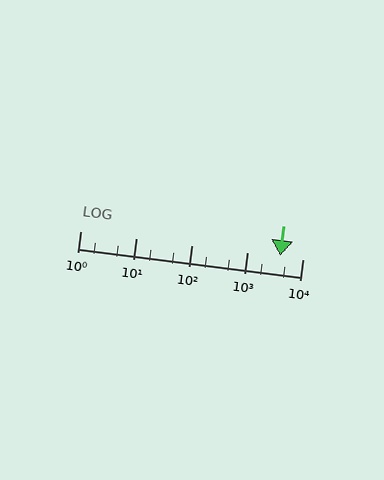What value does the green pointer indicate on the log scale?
The pointer indicates approximately 4000.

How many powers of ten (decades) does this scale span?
The scale spans 4 decades, from 1 to 10000.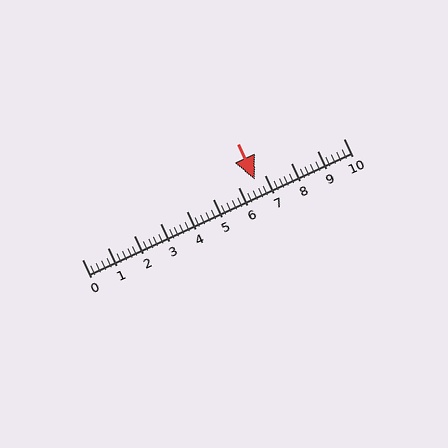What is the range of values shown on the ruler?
The ruler shows values from 0 to 10.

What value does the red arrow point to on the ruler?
The red arrow points to approximately 6.6.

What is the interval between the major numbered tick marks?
The major tick marks are spaced 1 units apart.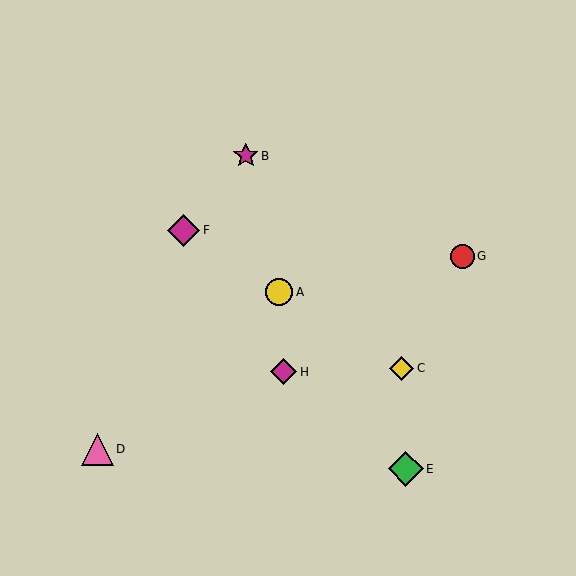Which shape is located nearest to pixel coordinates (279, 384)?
The magenta diamond (labeled H) at (284, 372) is nearest to that location.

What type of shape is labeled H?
Shape H is a magenta diamond.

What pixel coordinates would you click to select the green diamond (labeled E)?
Click at (406, 469) to select the green diamond E.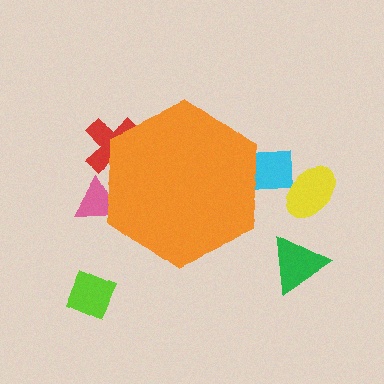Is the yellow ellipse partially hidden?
No, the yellow ellipse is fully visible.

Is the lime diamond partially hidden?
No, the lime diamond is fully visible.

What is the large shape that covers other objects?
An orange hexagon.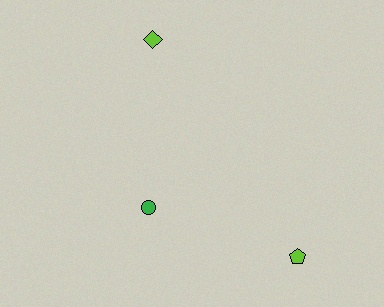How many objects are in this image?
There are 3 objects.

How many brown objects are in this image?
There are no brown objects.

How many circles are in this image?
There is 1 circle.